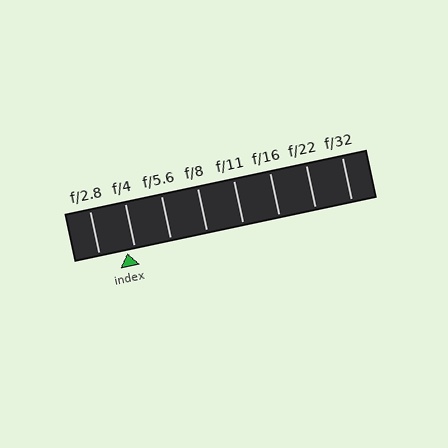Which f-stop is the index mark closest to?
The index mark is closest to f/4.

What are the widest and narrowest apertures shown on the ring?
The widest aperture shown is f/2.8 and the narrowest is f/32.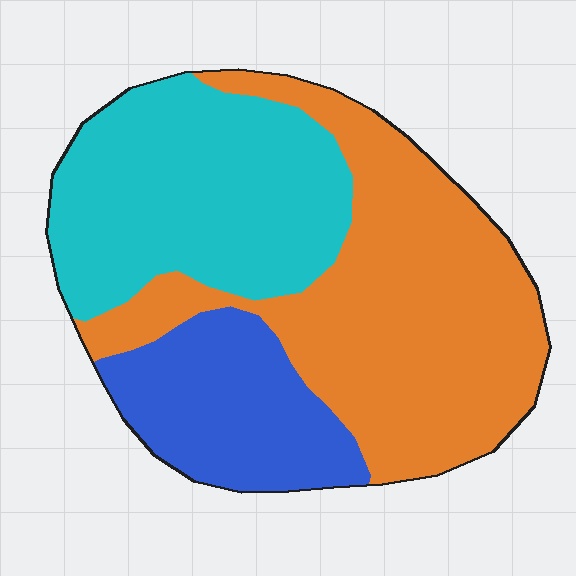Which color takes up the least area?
Blue, at roughly 20%.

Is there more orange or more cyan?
Orange.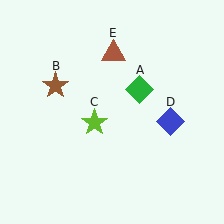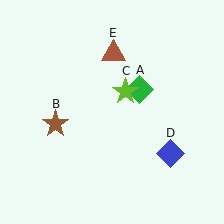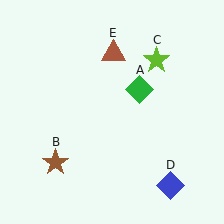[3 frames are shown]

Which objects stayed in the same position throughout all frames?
Green diamond (object A) and brown triangle (object E) remained stationary.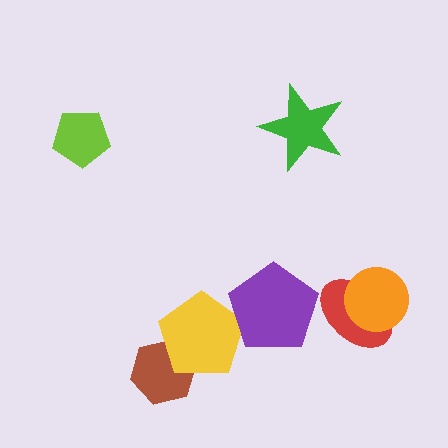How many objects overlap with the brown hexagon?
1 object overlaps with the brown hexagon.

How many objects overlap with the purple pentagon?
1 object overlaps with the purple pentagon.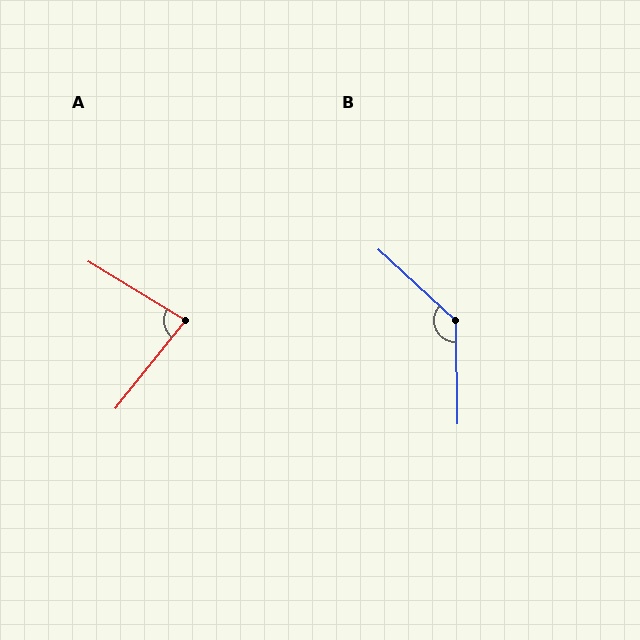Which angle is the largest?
B, at approximately 133 degrees.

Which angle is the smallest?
A, at approximately 82 degrees.